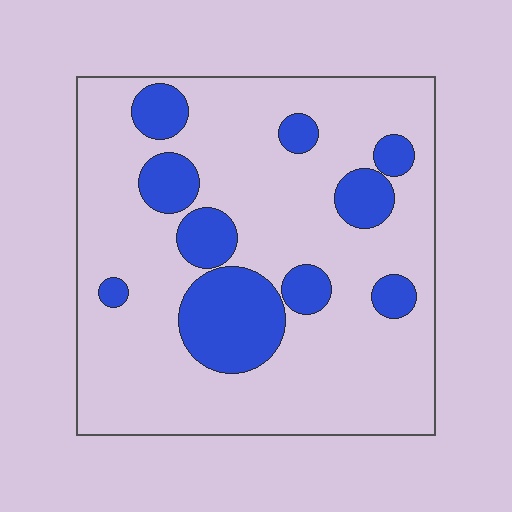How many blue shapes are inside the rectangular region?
10.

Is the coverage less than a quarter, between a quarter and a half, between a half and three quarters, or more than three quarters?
Less than a quarter.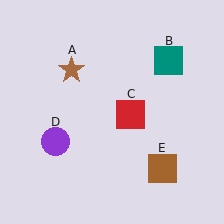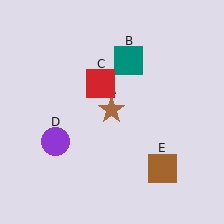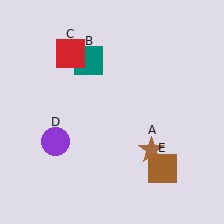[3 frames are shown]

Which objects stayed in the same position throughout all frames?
Purple circle (object D) and brown square (object E) remained stationary.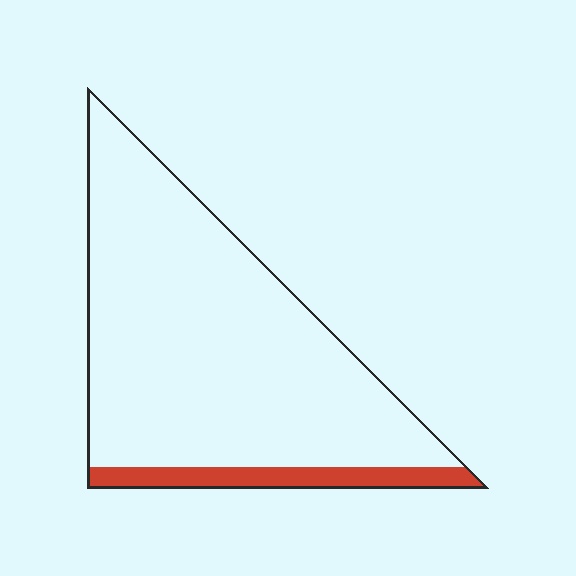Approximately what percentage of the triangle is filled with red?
Approximately 10%.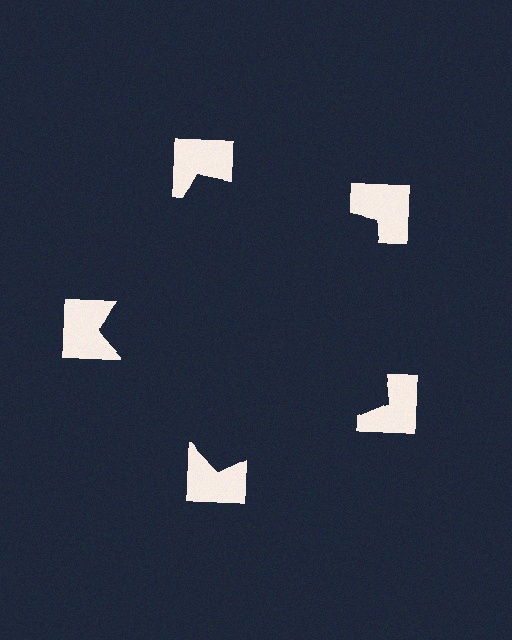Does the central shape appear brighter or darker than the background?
It typically appears slightly darker than the background, even though no actual brightness change is drawn.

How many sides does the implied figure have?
5 sides.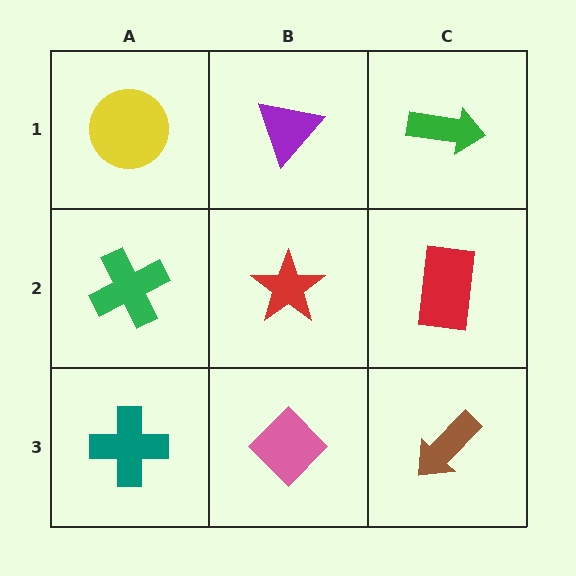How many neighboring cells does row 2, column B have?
4.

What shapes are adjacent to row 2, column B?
A purple triangle (row 1, column B), a pink diamond (row 3, column B), a green cross (row 2, column A), a red rectangle (row 2, column C).